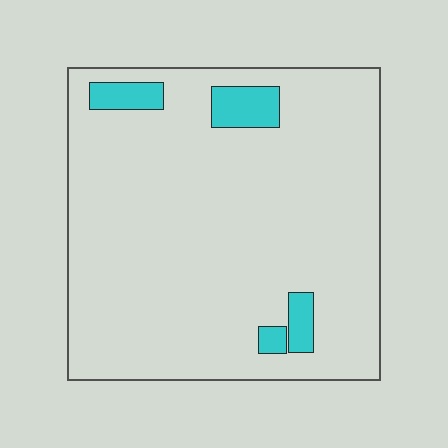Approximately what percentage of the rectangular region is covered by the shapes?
Approximately 10%.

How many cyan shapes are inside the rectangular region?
4.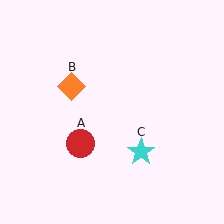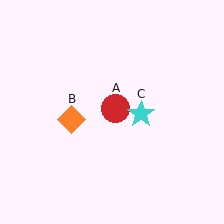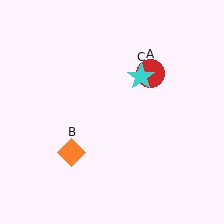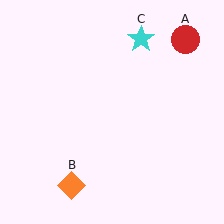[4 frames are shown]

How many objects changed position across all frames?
3 objects changed position: red circle (object A), orange diamond (object B), cyan star (object C).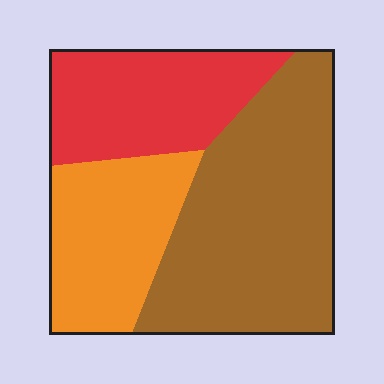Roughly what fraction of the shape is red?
Red takes up about one quarter (1/4) of the shape.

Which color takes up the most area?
Brown, at roughly 50%.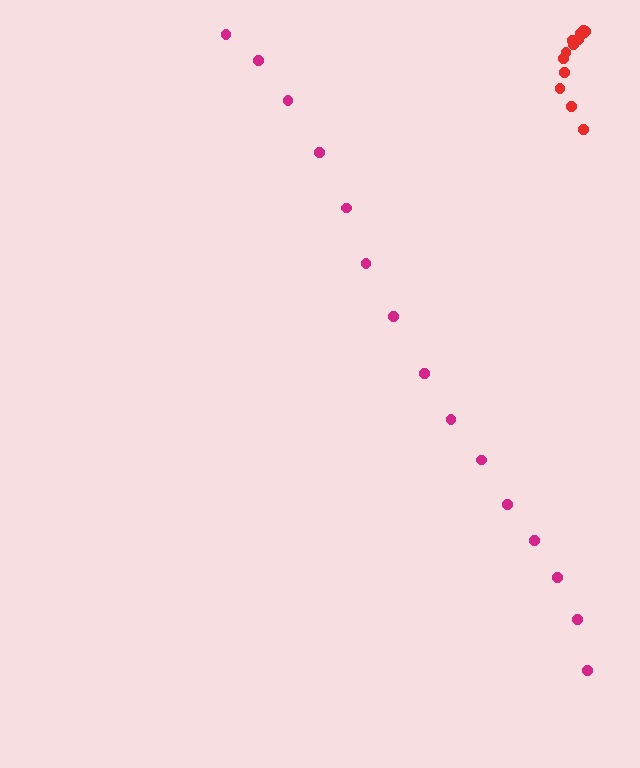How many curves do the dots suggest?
There are 2 distinct paths.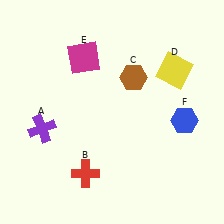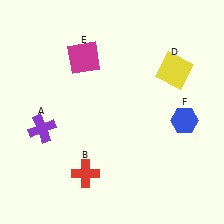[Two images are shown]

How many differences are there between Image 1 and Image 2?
There is 1 difference between the two images.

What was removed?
The brown hexagon (C) was removed in Image 2.